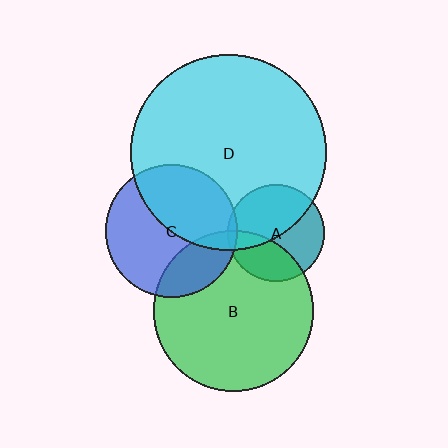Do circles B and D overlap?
Yes.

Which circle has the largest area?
Circle D (cyan).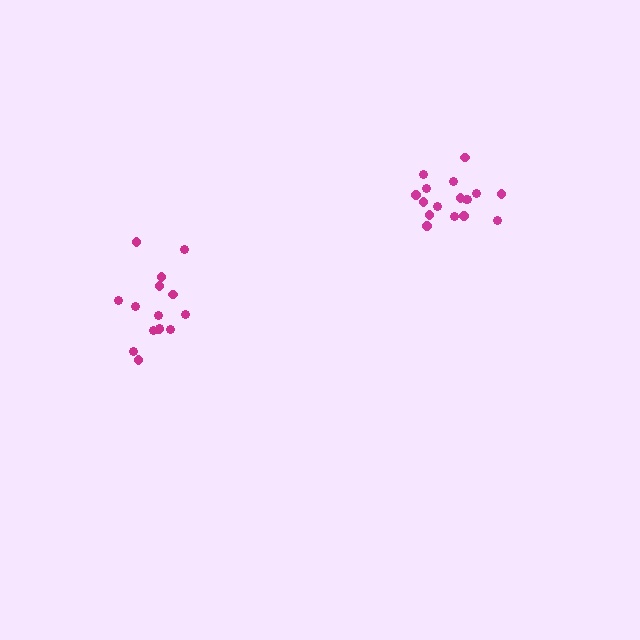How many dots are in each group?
Group 1: 17 dots, Group 2: 15 dots (32 total).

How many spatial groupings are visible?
There are 2 spatial groupings.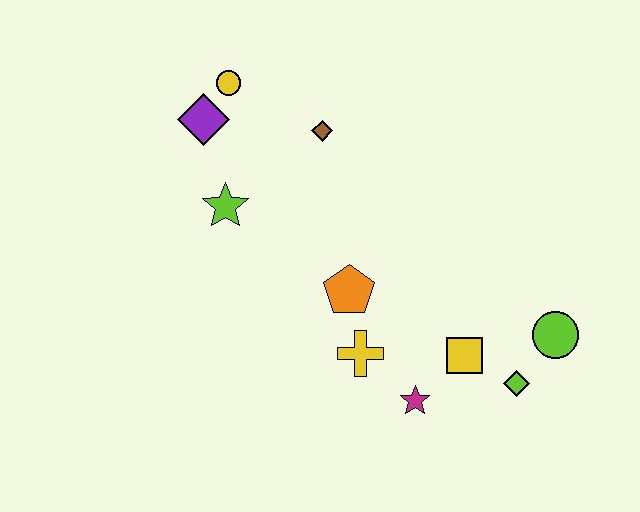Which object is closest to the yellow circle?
The purple diamond is closest to the yellow circle.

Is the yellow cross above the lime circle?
No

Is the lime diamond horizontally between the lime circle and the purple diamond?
Yes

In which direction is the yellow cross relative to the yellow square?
The yellow cross is to the left of the yellow square.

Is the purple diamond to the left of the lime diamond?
Yes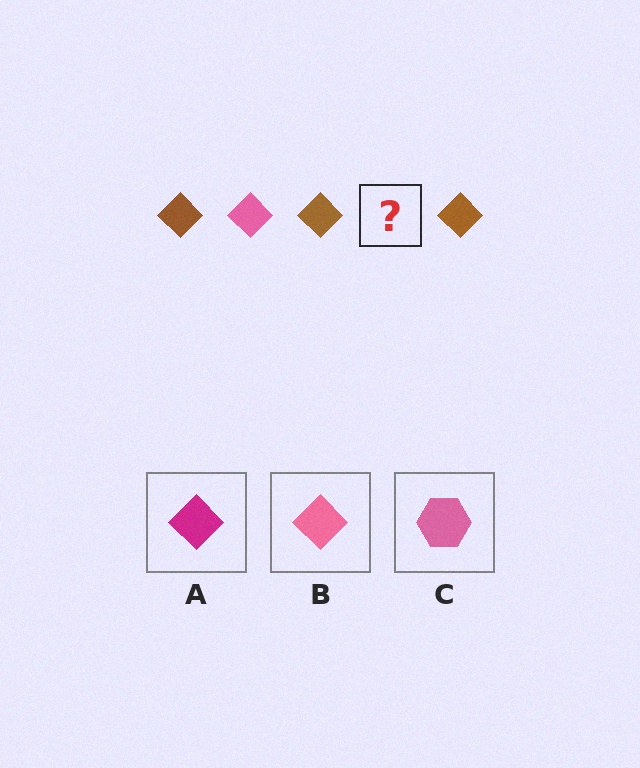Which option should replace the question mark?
Option B.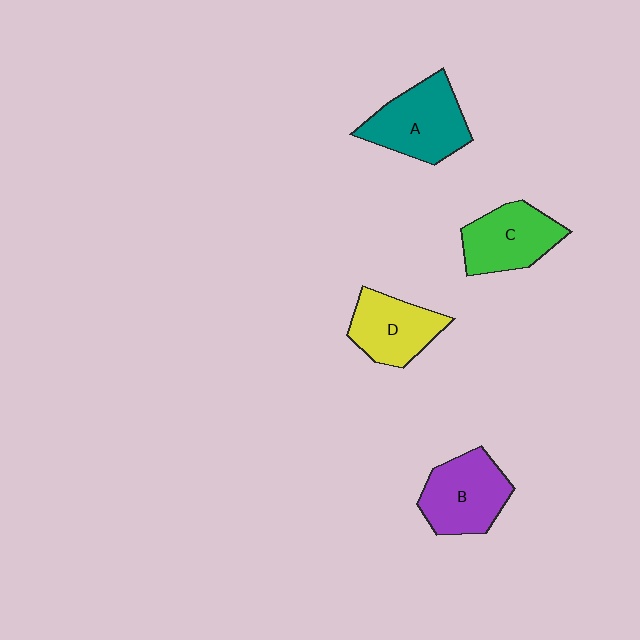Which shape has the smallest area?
Shape D (yellow).